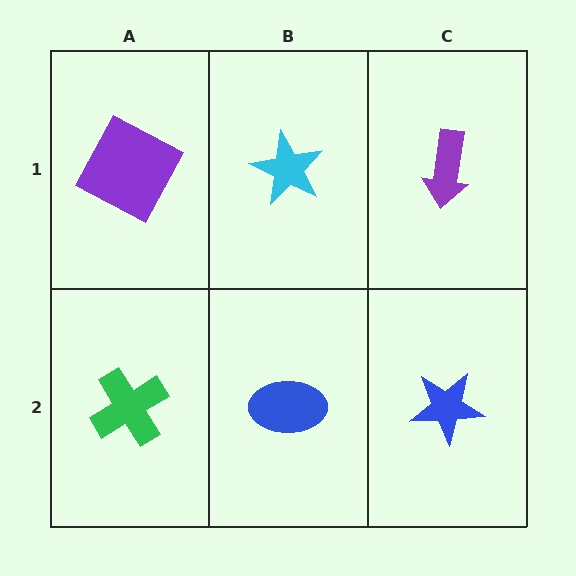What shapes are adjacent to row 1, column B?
A blue ellipse (row 2, column B), a purple square (row 1, column A), a purple arrow (row 1, column C).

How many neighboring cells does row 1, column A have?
2.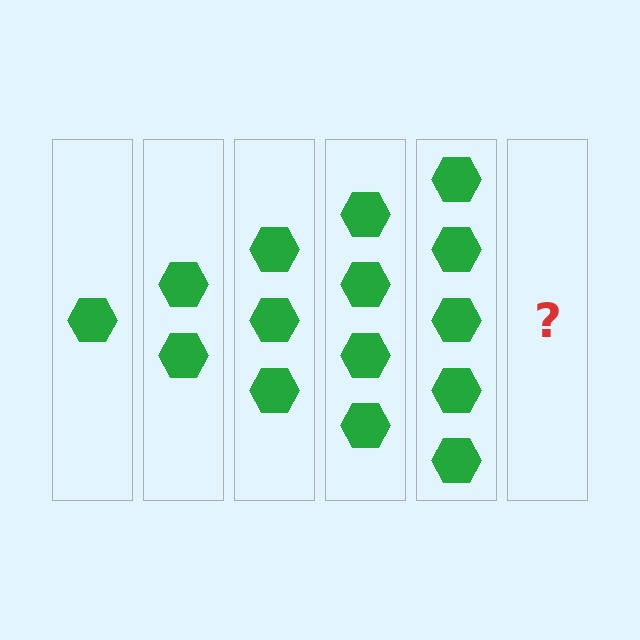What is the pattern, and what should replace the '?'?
The pattern is that each step adds one more hexagon. The '?' should be 6 hexagons.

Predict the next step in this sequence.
The next step is 6 hexagons.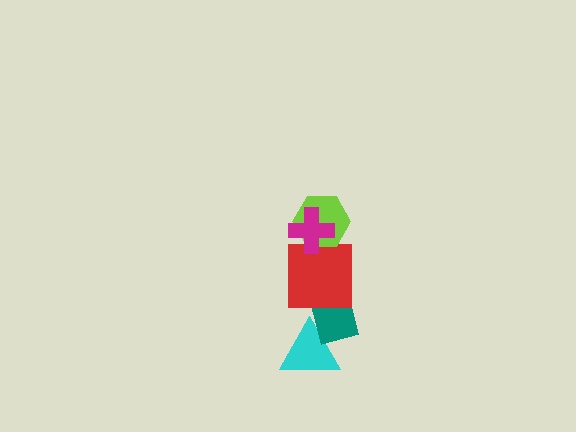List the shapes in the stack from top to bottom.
From top to bottom: the magenta cross, the lime hexagon, the red square, the teal rectangle, the cyan triangle.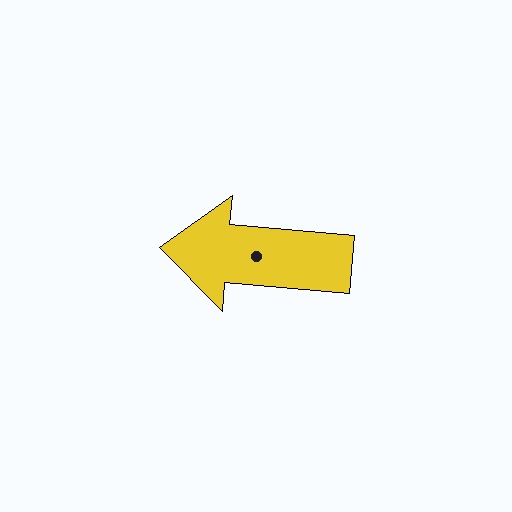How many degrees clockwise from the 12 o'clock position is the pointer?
Approximately 275 degrees.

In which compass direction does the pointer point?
West.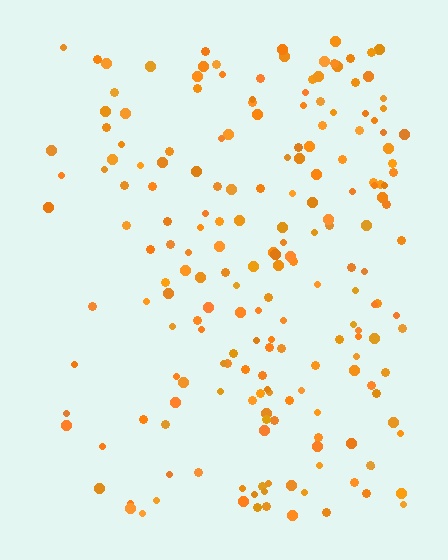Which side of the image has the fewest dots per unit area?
The left.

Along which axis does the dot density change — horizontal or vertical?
Horizontal.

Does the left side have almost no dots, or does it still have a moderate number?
Still a moderate number, just noticeably fewer than the right.